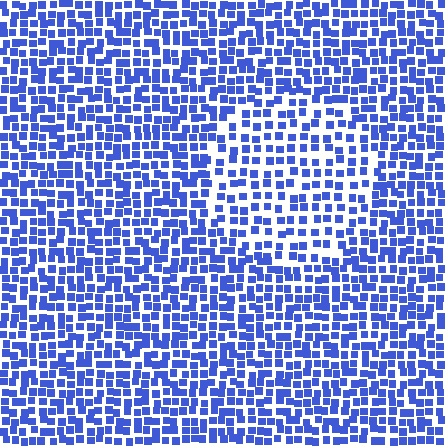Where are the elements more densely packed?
The elements are more densely packed outside the circle boundary.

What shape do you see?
I see a circle.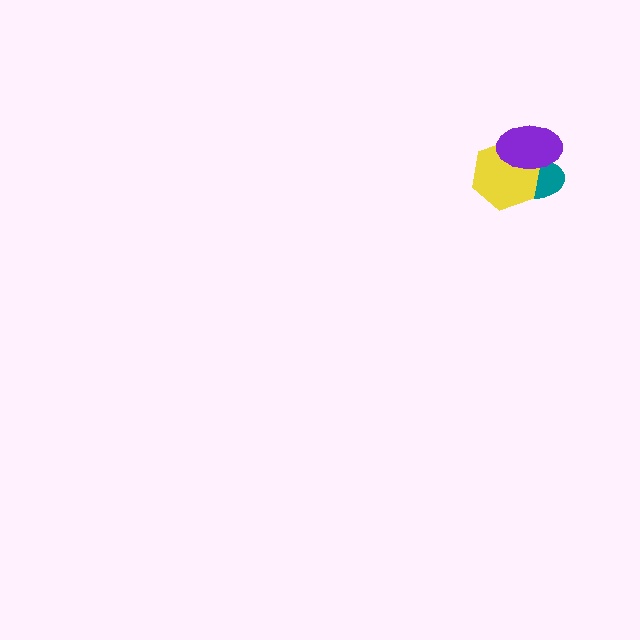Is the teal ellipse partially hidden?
Yes, it is partially covered by another shape.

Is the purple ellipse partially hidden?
No, no other shape covers it.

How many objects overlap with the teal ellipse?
2 objects overlap with the teal ellipse.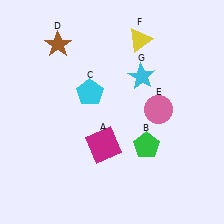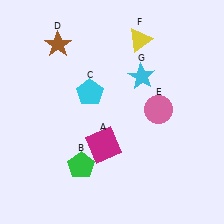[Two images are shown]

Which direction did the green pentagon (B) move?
The green pentagon (B) moved left.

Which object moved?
The green pentagon (B) moved left.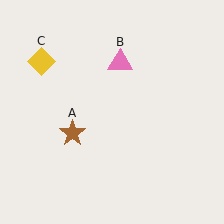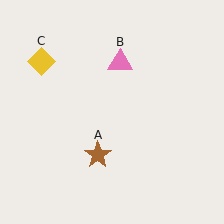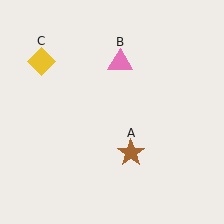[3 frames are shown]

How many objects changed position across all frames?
1 object changed position: brown star (object A).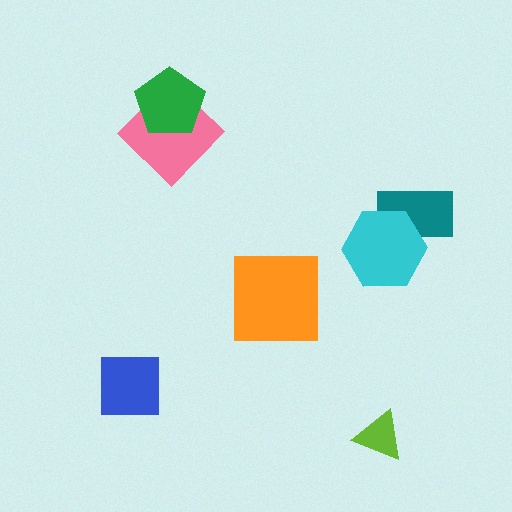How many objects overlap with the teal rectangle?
1 object overlaps with the teal rectangle.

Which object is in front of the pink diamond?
The green pentagon is in front of the pink diamond.